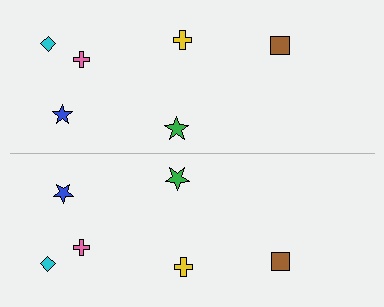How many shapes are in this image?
There are 12 shapes in this image.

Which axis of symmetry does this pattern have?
The pattern has a horizontal axis of symmetry running through the center of the image.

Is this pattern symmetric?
Yes, this pattern has bilateral (reflection) symmetry.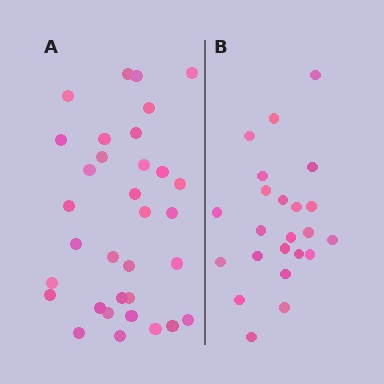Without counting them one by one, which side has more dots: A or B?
Region A (the left region) has more dots.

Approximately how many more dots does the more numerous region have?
Region A has roughly 10 or so more dots than region B.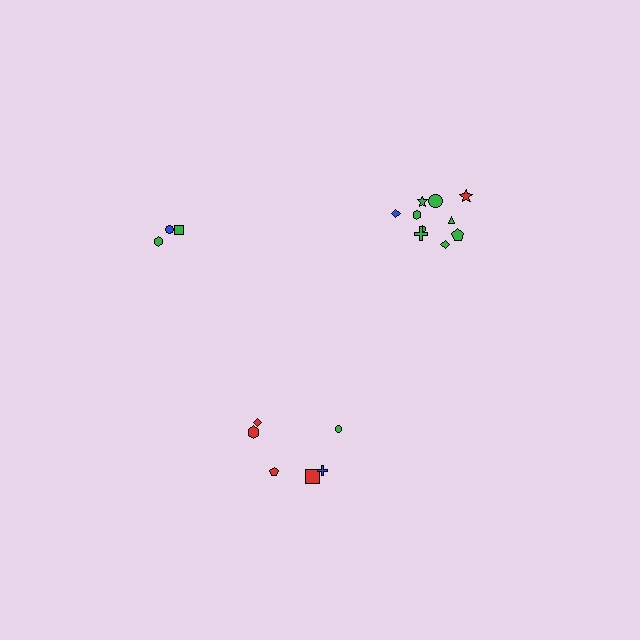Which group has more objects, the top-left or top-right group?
The top-right group.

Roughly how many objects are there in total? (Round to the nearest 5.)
Roughly 20 objects in total.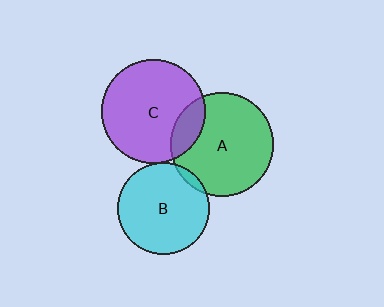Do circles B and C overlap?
Yes.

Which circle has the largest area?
Circle C (purple).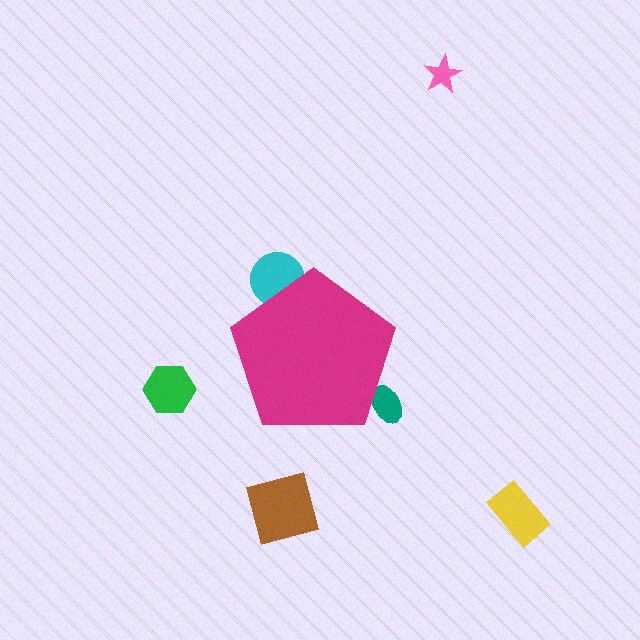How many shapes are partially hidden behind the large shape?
2 shapes are partially hidden.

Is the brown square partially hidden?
No, the brown square is fully visible.